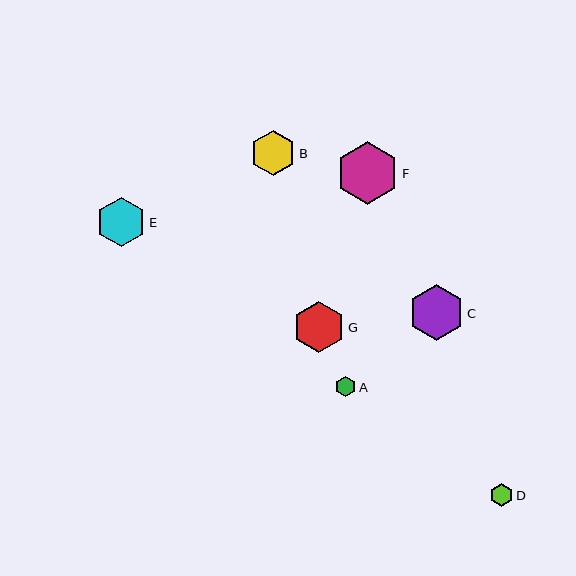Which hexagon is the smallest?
Hexagon A is the smallest with a size of approximately 20 pixels.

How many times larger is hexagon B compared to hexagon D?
Hexagon B is approximately 1.9 times the size of hexagon D.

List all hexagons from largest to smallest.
From largest to smallest: F, C, G, E, B, D, A.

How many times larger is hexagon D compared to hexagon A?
Hexagon D is approximately 1.2 times the size of hexagon A.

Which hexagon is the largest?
Hexagon F is the largest with a size of approximately 63 pixels.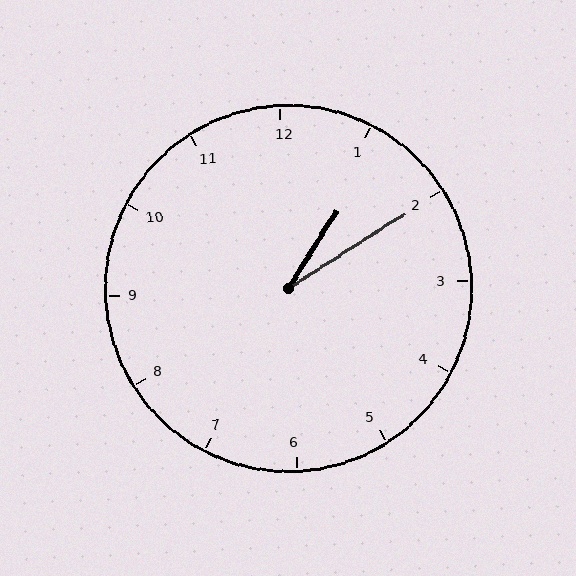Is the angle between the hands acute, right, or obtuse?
It is acute.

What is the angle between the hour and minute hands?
Approximately 25 degrees.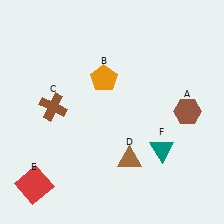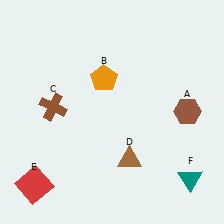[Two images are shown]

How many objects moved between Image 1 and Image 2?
1 object moved between the two images.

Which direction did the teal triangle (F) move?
The teal triangle (F) moved down.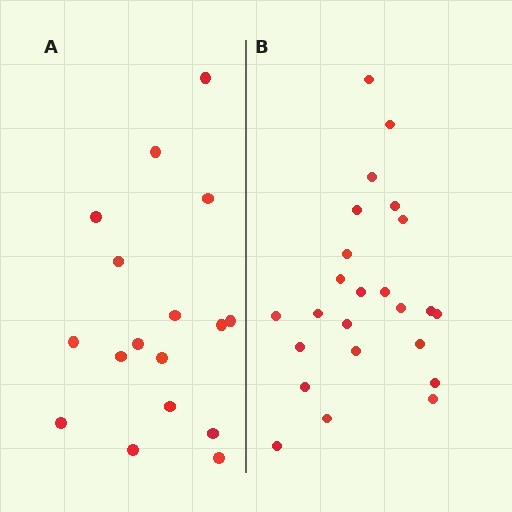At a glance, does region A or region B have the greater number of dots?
Region B (the right region) has more dots.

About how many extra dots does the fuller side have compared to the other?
Region B has roughly 8 or so more dots than region A.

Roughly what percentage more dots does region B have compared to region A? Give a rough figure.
About 40% more.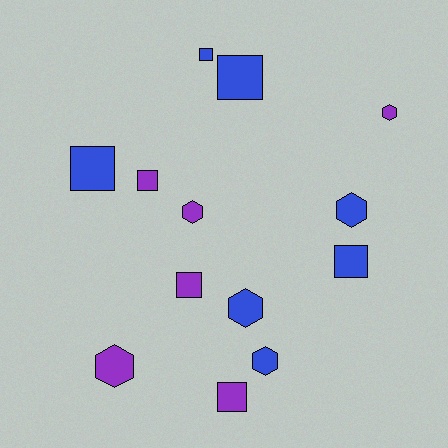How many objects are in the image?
There are 13 objects.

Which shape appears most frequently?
Square, with 7 objects.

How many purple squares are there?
There are 3 purple squares.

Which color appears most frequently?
Blue, with 7 objects.